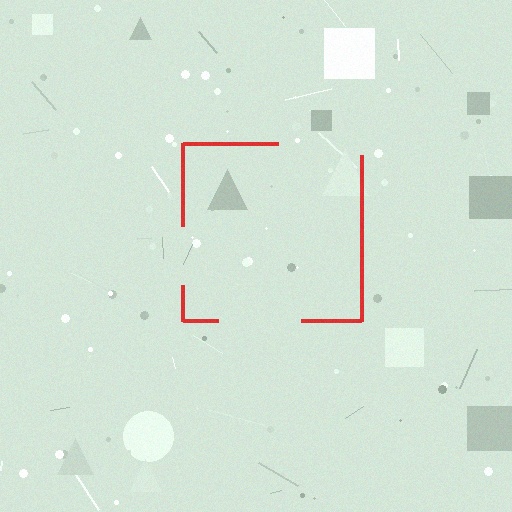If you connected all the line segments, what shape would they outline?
They would outline a square.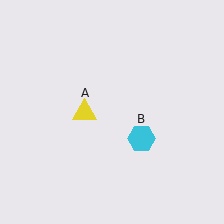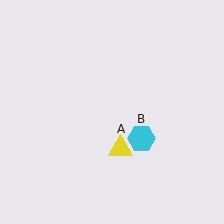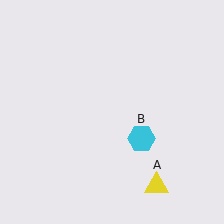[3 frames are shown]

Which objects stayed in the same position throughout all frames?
Cyan hexagon (object B) remained stationary.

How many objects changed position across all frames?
1 object changed position: yellow triangle (object A).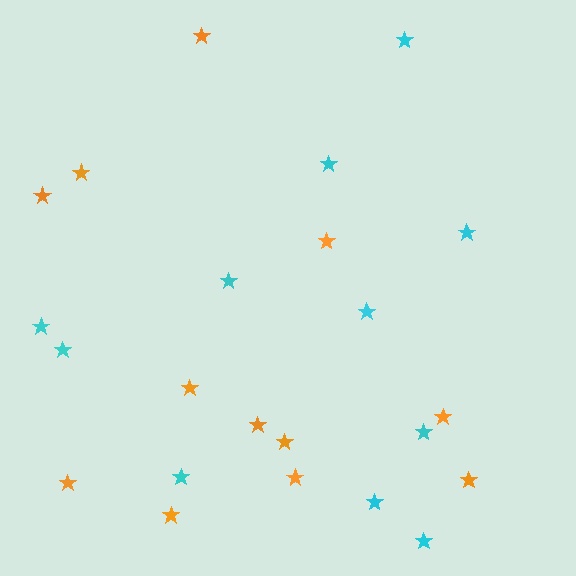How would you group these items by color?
There are 2 groups: one group of cyan stars (11) and one group of orange stars (12).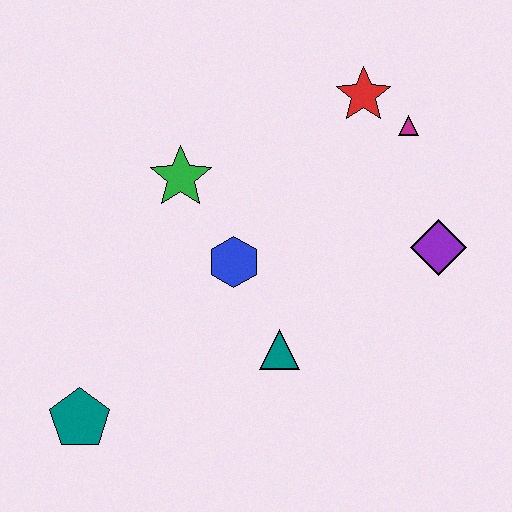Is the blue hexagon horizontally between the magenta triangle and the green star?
Yes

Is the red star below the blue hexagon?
No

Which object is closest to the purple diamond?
The magenta triangle is closest to the purple diamond.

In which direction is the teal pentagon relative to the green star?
The teal pentagon is below the green star.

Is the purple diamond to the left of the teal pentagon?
No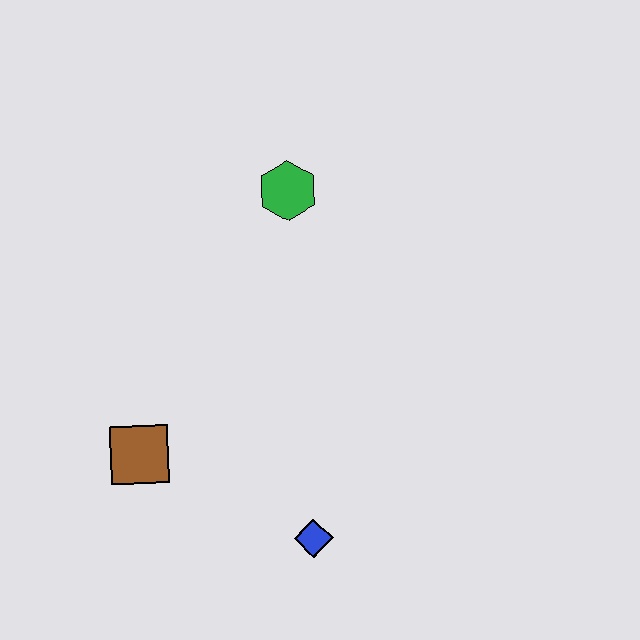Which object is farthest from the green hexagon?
The blue diamond is farthest from the green hexagon.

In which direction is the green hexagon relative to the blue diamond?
The green hexagon is above the blue diamond.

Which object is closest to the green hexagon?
The brown square is closest to the green hexagon.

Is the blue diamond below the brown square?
Yes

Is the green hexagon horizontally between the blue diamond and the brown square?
Yes